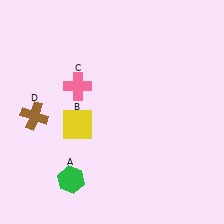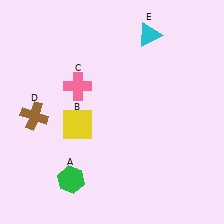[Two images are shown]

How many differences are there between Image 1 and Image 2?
There is 1 difference between the two images.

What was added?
A cyan triangle (E) was added in Image 2.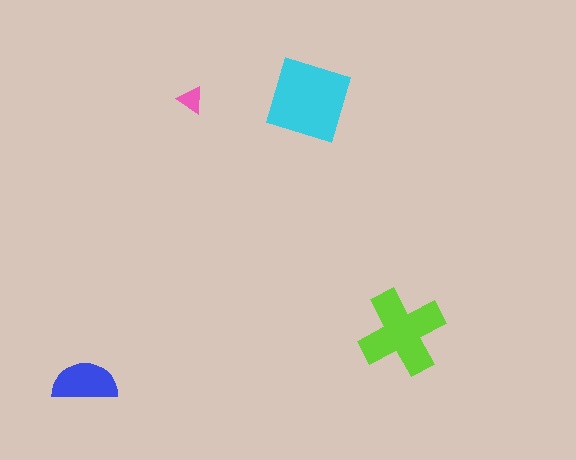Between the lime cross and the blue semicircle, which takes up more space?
The lime cross.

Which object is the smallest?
The pink triangle.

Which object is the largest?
The cyan diamond.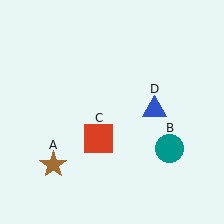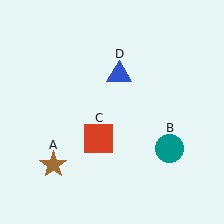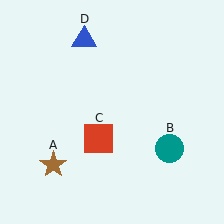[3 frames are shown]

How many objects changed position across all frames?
1 object changed position: blue triangle (object D).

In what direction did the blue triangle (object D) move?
The blue triangle (object D) moved up and to the left.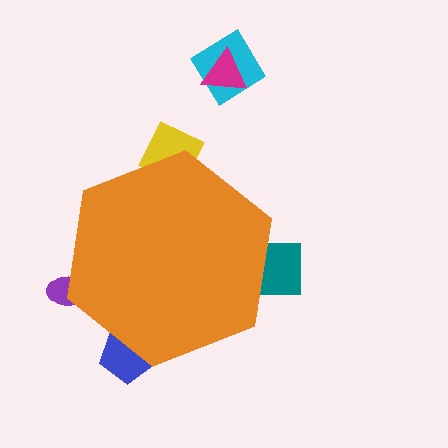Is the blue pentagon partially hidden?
Yes, the blue pentagon is partially hidden behind the orange hexagon.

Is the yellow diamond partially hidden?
Yes, the yellow diamond is partially hidden behind the orange hexagon.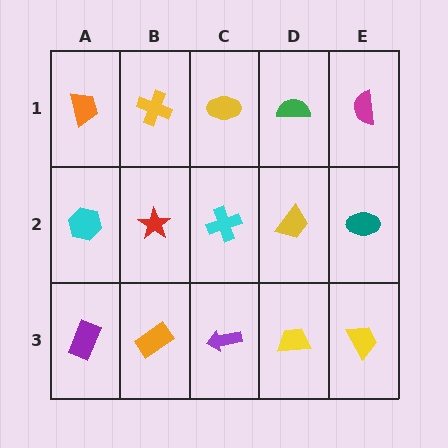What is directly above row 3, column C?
A cyan cross.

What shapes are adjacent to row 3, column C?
A cyan cross (row 2, column C), an orange rectangle (row 3, column B), a yellow trapezoid (row 3, column D).